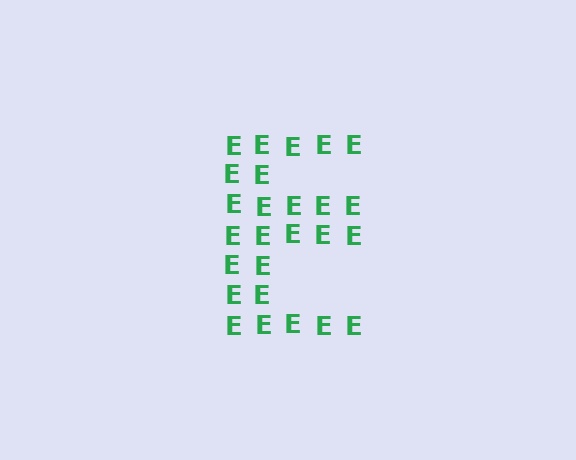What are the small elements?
The small elements are letter E's.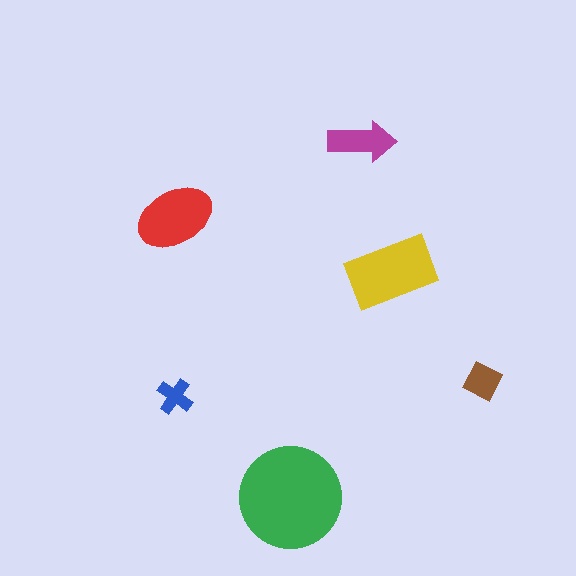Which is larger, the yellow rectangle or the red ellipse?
The yellow rectangle.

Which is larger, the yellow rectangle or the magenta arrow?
The yellow rectangle.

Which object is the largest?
The green circle.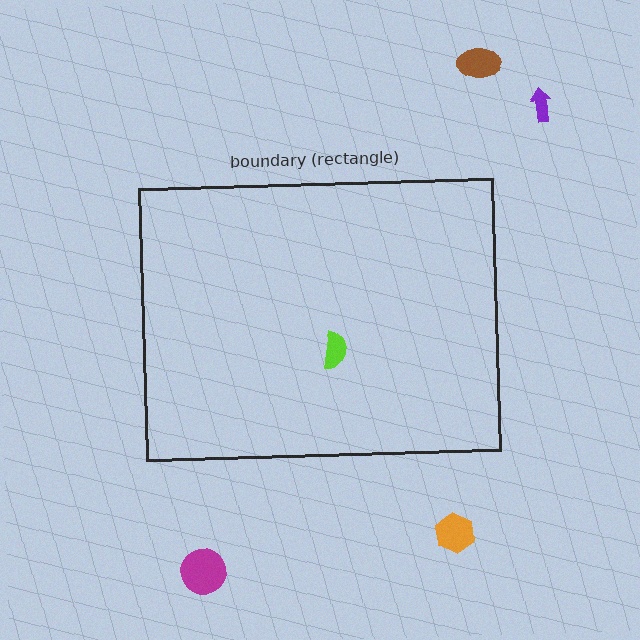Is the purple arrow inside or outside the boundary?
Outside.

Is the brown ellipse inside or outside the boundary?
Outside.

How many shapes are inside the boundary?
1 inside, 4 outside.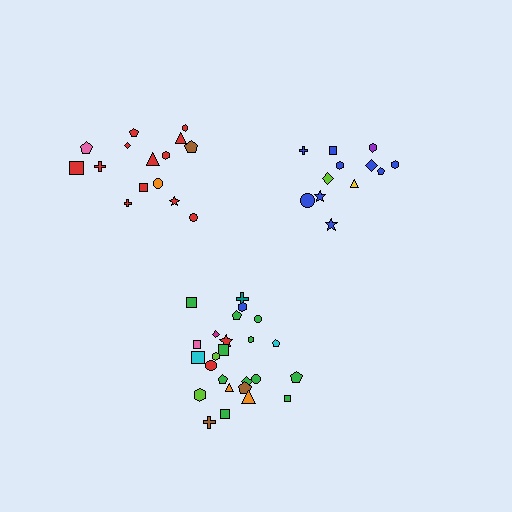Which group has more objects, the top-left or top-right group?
The top-left group.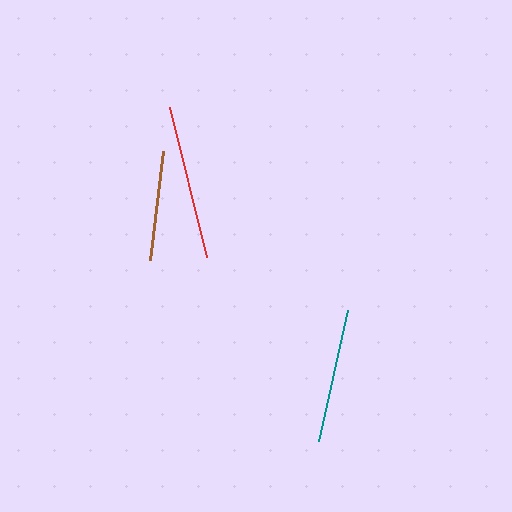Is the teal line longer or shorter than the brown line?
The teal line is longer than the brown line.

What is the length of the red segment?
The red segment is approximately 155 pixels long.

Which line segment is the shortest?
The brown line is the shortest at approximately 109 pixels.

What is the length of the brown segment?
The brown segment is approximately 109 pixels long.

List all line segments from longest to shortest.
From longest to shortest: red, teal, brown.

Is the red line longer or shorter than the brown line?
The red line is longer than the brown line.